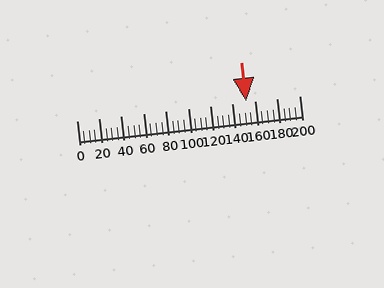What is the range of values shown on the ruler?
The ruler shows values from 0 to 200.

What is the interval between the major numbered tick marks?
The major tick marks are spaced 20 units apart.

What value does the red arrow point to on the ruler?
The red arrow points to approximately 152.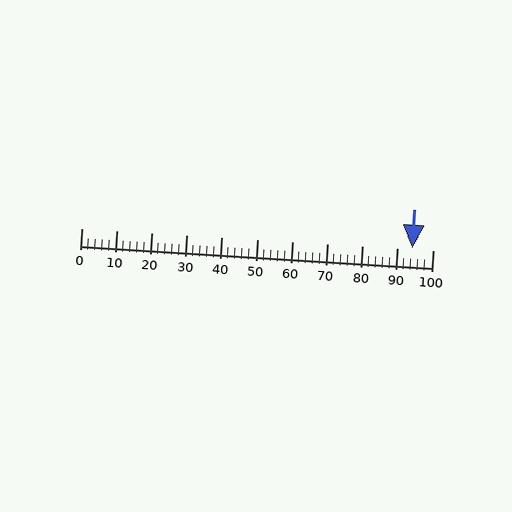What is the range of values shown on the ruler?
The ruler shows values from 0 to 100.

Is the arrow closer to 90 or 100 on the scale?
The arrow is closer to 90.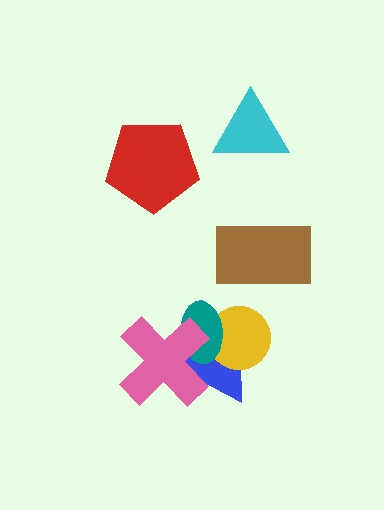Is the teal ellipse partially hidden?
Yes, it is partially covered by another shape.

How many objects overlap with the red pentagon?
0 objects overlap with the red pentagon.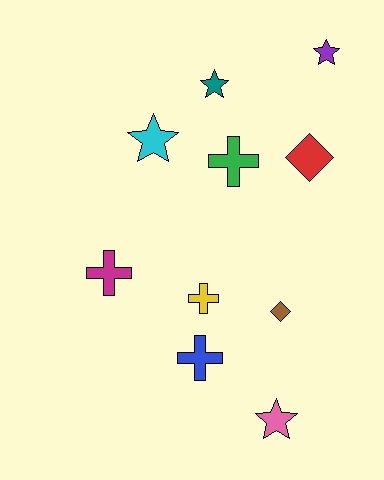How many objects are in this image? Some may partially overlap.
There are 10 objects.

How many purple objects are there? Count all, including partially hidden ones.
There is 1 purple object.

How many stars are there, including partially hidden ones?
There are 4 stars.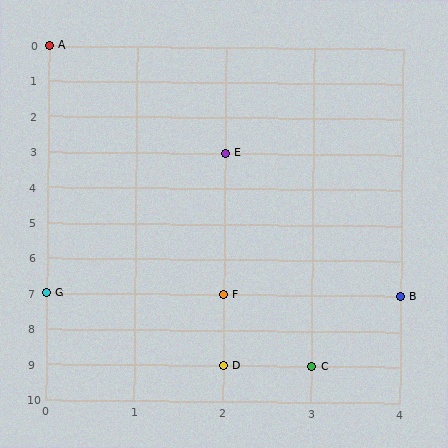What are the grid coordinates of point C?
Point C is at grid coordinates (3, 9).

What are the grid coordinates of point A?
Point A is at grid coordinates (0, 0).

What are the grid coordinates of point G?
Point G is at grid coordinates (0, 7).